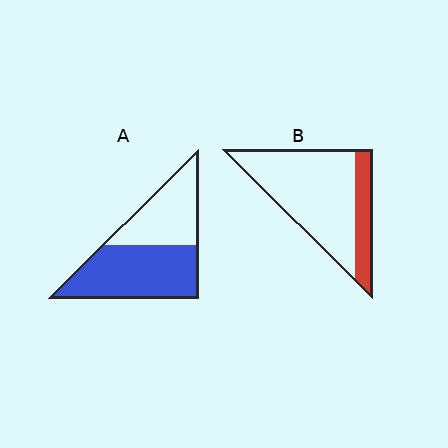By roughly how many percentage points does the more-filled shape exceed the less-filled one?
By roughly 35 percentage points (A over B).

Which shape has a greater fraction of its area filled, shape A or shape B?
Shape A.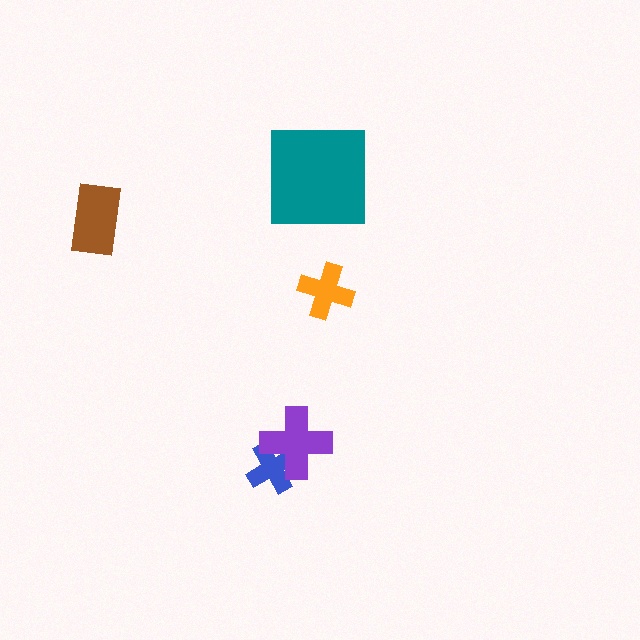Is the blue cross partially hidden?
Yes, it is partially covered by another shape.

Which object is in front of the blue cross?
The purple cross is in front of the blue cross.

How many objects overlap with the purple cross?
1 object overlaps with the purple cross.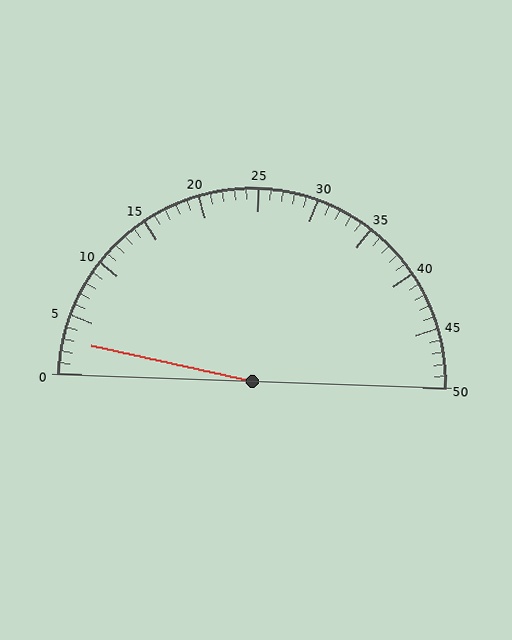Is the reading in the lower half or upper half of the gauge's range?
The reading is in the lower half of the range (0 to 50).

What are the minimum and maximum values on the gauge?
The gauge ranges from 0 to 50.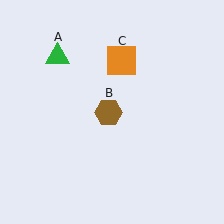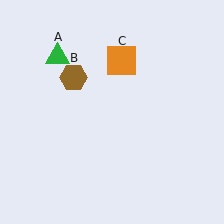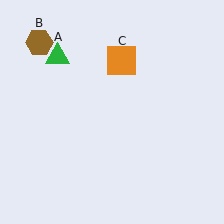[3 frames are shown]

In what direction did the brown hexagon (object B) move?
The brown hexagon (object B) moved up and to the left.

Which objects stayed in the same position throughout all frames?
Green triangle (object A) and orange square (object C) remained stationary.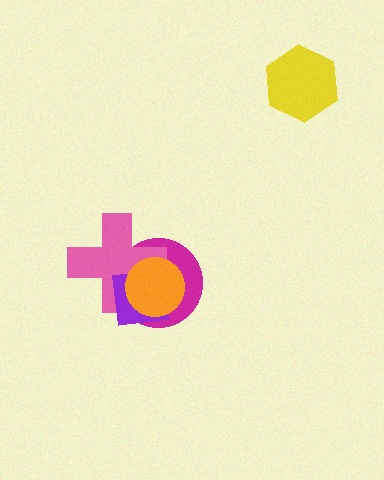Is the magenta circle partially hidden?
Yes, it is partially covered by another shape.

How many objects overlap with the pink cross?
3 objects overlap with the pink cross.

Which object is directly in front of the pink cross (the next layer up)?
The purple square is directly in front of the pink cross.